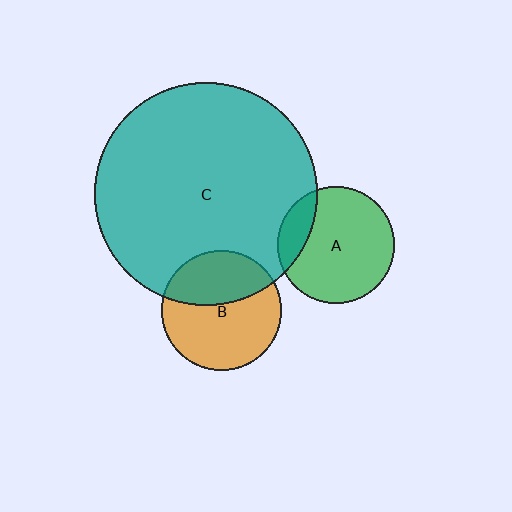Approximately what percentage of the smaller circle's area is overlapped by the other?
Approximately 15%.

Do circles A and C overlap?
Yes.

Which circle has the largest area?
Circle C (teal).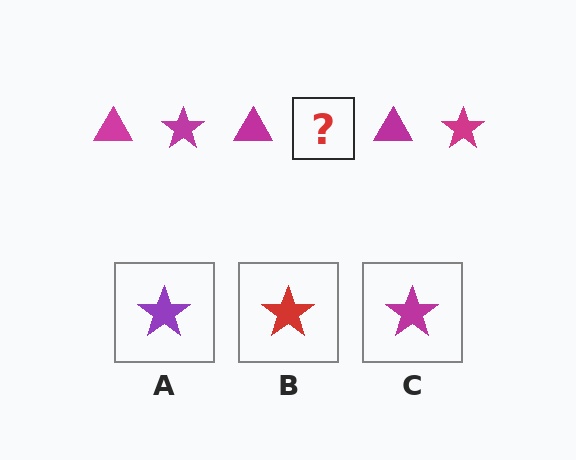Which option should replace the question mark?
Option C.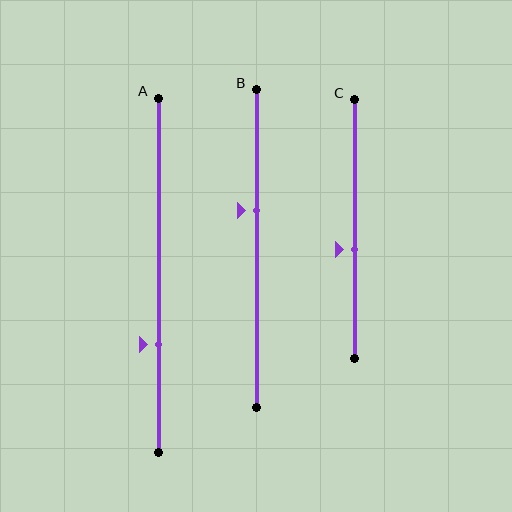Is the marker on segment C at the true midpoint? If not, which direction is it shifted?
No, the marker on segment C is shifted downward by about 8% of the segment length.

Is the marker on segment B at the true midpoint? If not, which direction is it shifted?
No, the marker on segment B is shifted upward by about 12% of the segment length.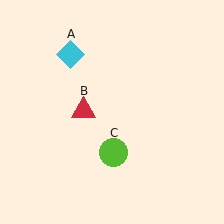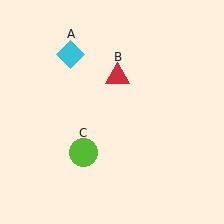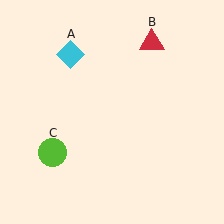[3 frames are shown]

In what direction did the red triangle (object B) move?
The red triangle (object B) moved up and to the right.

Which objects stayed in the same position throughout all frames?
Cyan diamond (object A) remained stationary.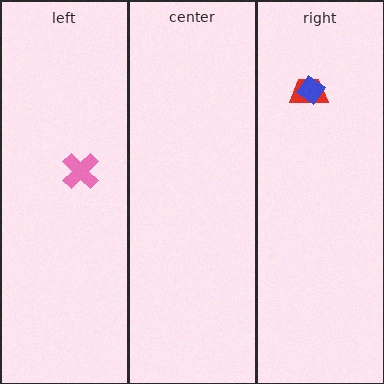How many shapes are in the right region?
2.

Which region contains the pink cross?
The left region.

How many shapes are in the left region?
1.